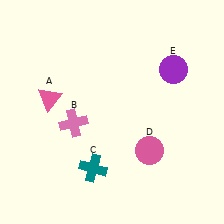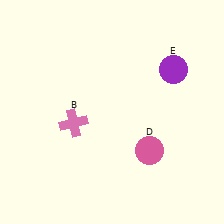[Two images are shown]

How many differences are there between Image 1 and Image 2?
There are 2 differences between the two images.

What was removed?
The teal cross (C), the pink triangle (A) were removed in Image 2.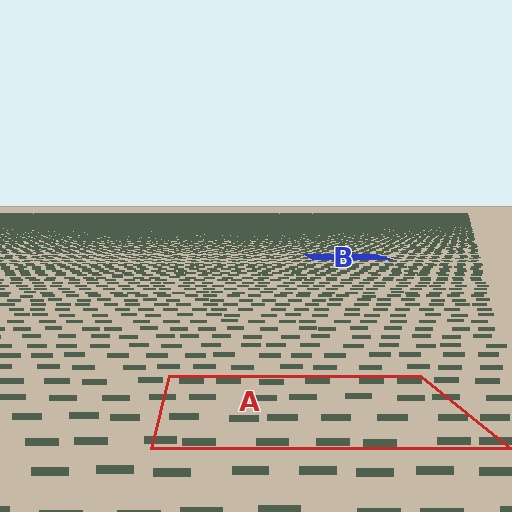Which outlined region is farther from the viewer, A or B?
Region B is farther from the viewer — the texture elements inside it appear smaller and more densely packed.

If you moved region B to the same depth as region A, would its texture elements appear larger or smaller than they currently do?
They would appear larger. At a closer depth, the same texture elements are projected at a bigger on-screen size.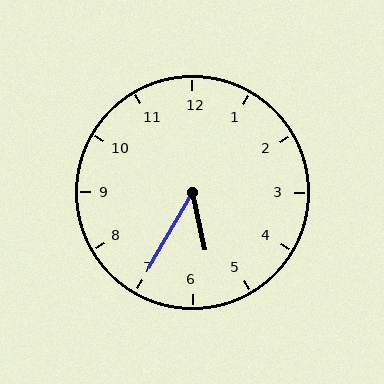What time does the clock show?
5:35.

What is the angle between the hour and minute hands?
Approximately 42 degrees.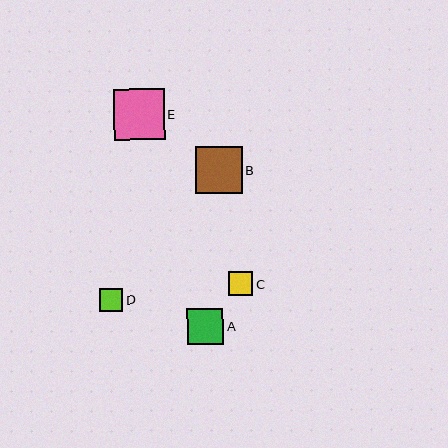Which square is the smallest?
Square D is the smallest with a size of approximately 24 pixels.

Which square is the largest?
Square E is the largest with a size of approximately 51 pixels.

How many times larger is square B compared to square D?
Square B is approximately 2.0 times the size of square D.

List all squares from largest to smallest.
From largest to smallest: E, B, A, C, D.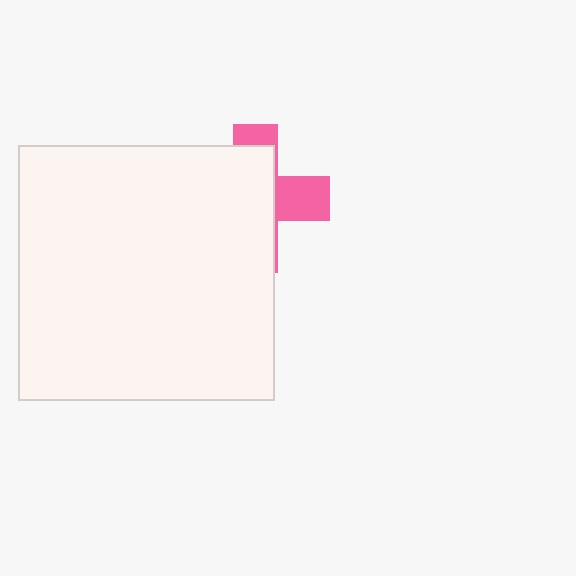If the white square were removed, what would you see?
You would see the complete pink cross.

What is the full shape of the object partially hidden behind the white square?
The partially hidden object is a pink cross.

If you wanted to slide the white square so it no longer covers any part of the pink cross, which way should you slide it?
Slide it left — that is the most direct way to separate the two shapes.